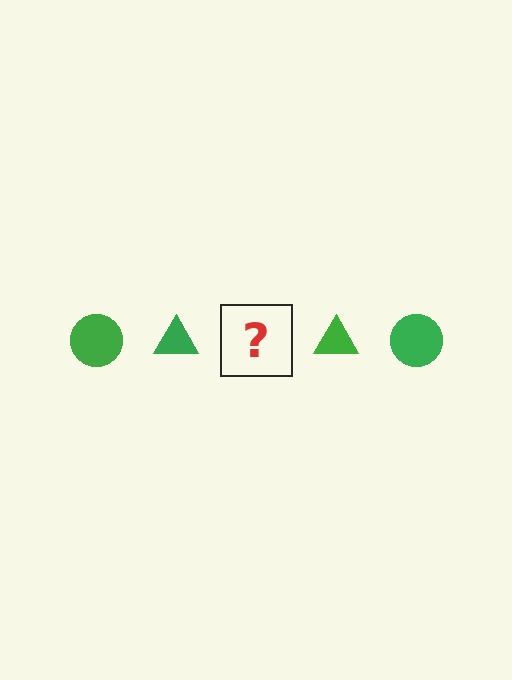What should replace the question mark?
The question mark should be replaced with a green circle.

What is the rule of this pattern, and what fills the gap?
The rule is that the pattern cycles through circle, triangle shapes in green. The gap should be filled with a green circle.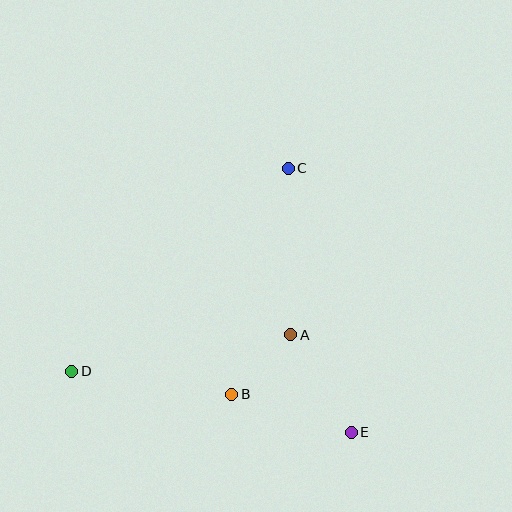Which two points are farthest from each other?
Points C and D are farthest from each other.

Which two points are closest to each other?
Points A and B are closest to each other.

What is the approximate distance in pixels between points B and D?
The distance between B and D is approximately 162 pixels.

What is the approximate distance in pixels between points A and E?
The distance between A and E is approximately 115 pixels.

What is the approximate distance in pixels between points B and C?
The distance between B and C is approximately 233 pixels.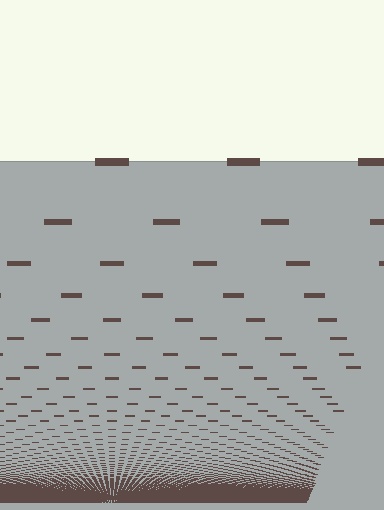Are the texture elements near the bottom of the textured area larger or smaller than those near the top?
Smaller. The gradient is inverted — elements near the bottom are smaller and denser.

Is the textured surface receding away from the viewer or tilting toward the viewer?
The surface appears to tilt toward the viewer. Texture elements get larger and sparser toward the top.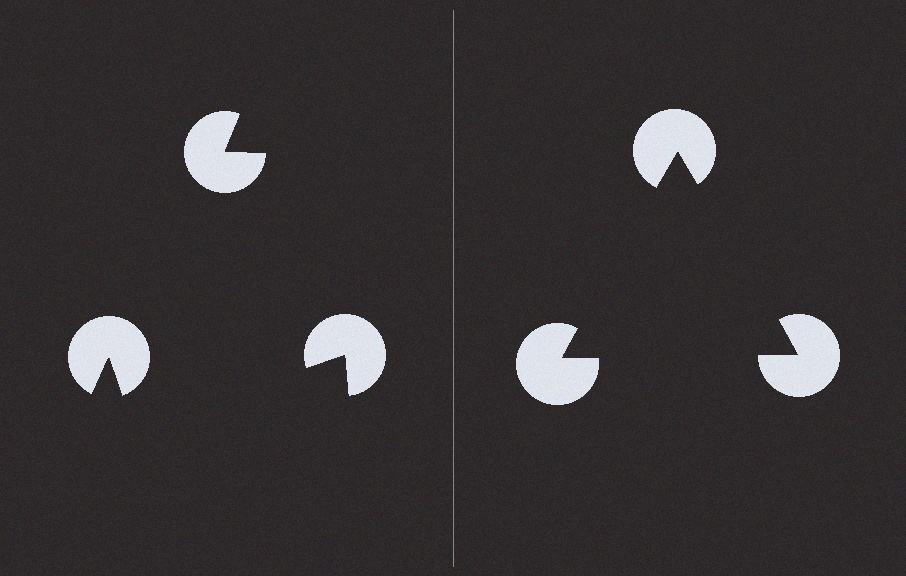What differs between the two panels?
The pac-man discs are positioned identically on both sides; only the wedge orientations differ. On the right they align to a triangle; on the left they are misaligned.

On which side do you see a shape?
An illusory triangle appears on the right side. On the left side the wedge cuts are rotated, so no coherent shape forms.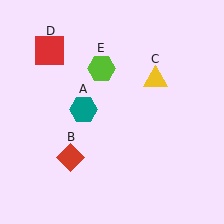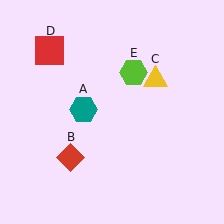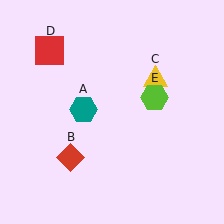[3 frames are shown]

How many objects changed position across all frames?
1 object changed position: lime hexagon (object E).